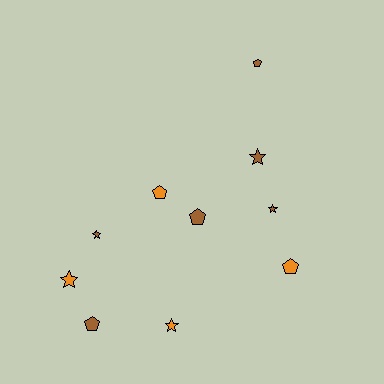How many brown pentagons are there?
There are 3 brown pentagons.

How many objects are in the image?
There are 10 objects.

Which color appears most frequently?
Brown, with 6 objects.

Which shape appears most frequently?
Star, with 5 objects.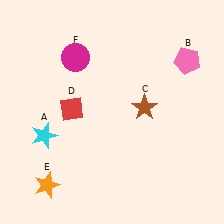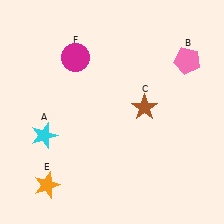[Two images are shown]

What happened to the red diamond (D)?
The red diamond (D) was removed in Image 2. It was in the top-left area of Image 1.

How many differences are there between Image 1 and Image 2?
There is 1 difference between the two images.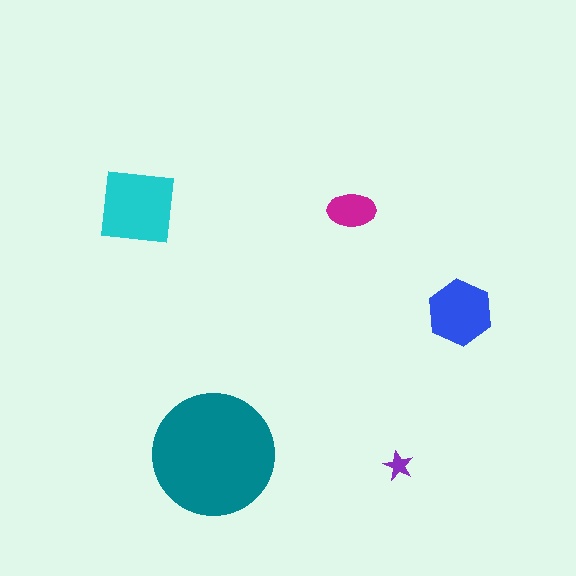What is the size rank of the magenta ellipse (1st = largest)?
4th.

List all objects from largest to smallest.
The teal circle, the cyan square, the blue hexagon, the magenta ellipse, the purple star.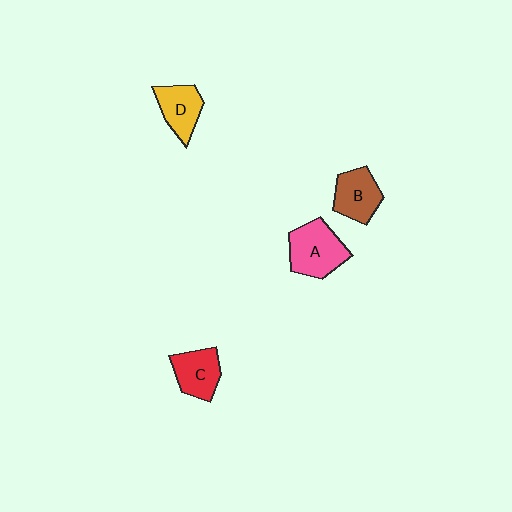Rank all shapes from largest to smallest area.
From largest to smallest: A (pink), B (brown), C (red), D (yellow).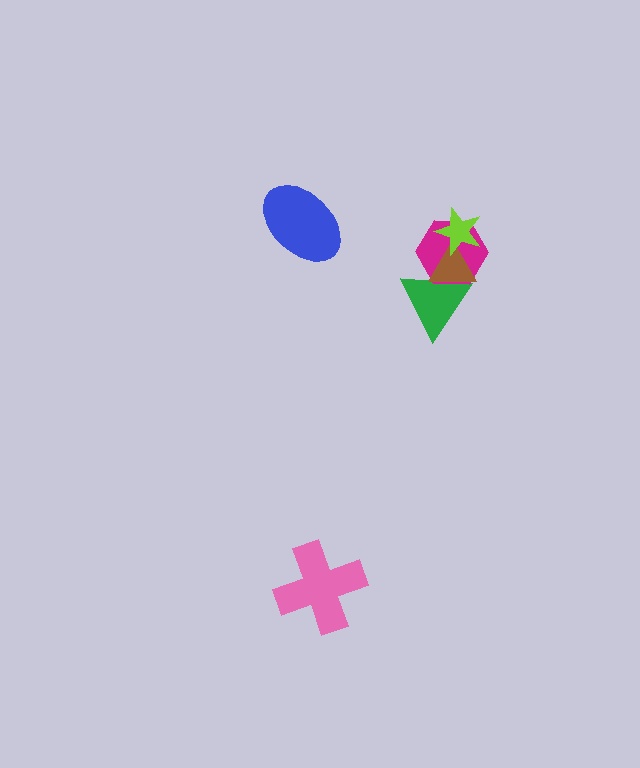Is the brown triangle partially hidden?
Yes, it is partially covered by another shape.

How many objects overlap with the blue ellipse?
0 objects overlap with the blue ellipse.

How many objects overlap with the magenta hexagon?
3 objects overlap with the magenta hexagon.